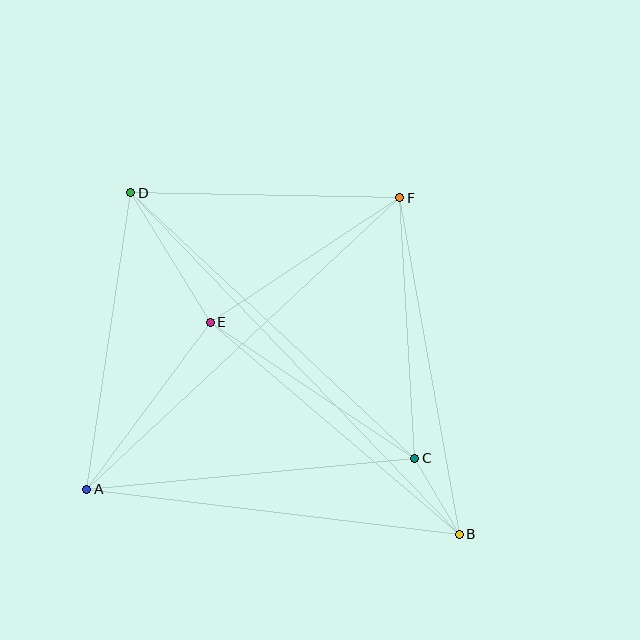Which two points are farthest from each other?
Points B and D are farthest from each other.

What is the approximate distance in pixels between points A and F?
The distance between A and F is approximately 428 pixels.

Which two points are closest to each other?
Points B and C are closest to each other.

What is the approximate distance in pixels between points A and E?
The distance between A and E is approximately 207 pixels.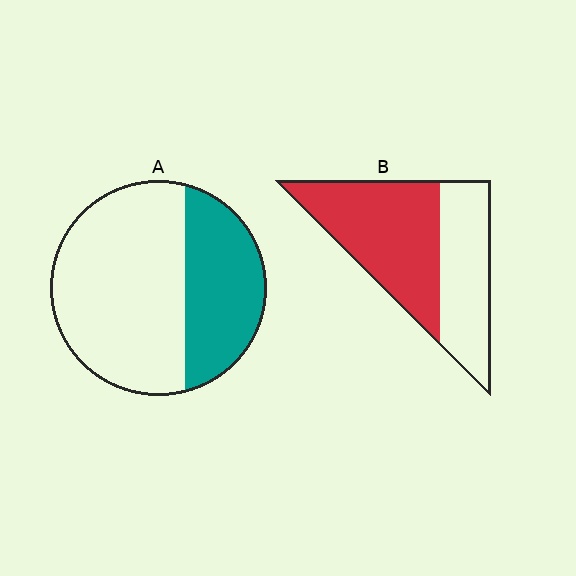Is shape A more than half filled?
No.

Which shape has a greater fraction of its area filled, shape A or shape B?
Shape B.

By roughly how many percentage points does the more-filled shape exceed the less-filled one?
By roughly 25 percentage points (B over A).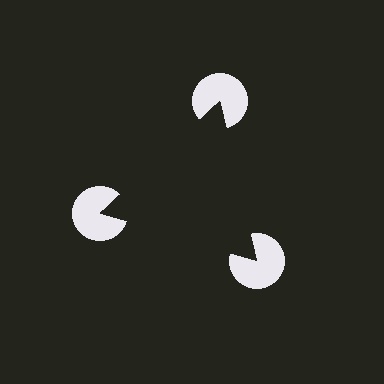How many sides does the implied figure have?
3 sides.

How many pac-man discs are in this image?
There are 3 — one at each vertex of the illusory triangle.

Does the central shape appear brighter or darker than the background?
It typically appears slightly darker than the background, even though no actual brightness change is drawn.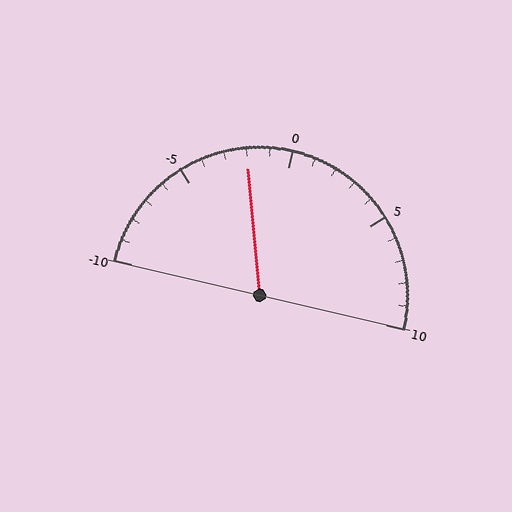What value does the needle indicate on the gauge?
The needle indicates approximately -2.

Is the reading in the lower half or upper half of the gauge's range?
The reading is in the lower half of the range (-10 to 10).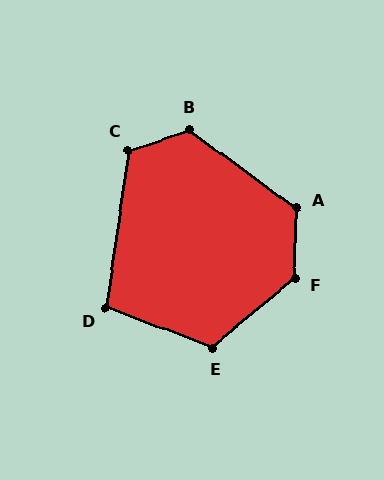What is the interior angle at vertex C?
Approximately 117 degrees (obtuse).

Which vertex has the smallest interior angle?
D, at approximately 102 degrees.